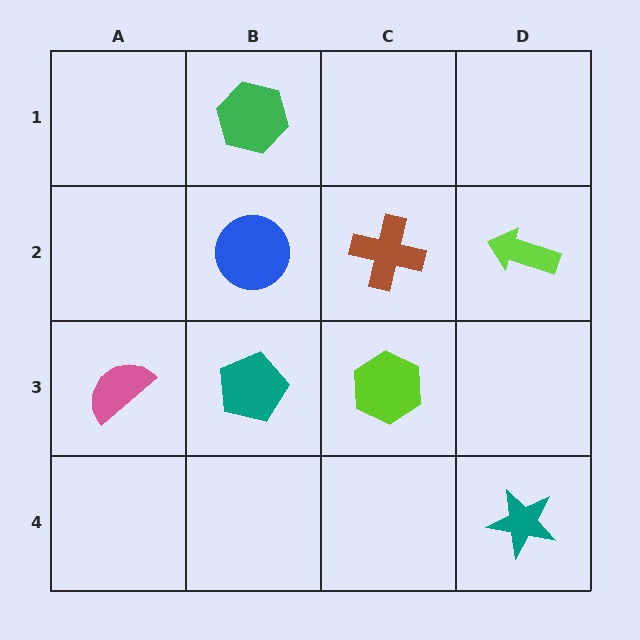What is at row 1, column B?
A green hexagon.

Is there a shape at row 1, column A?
No, that cell is empty.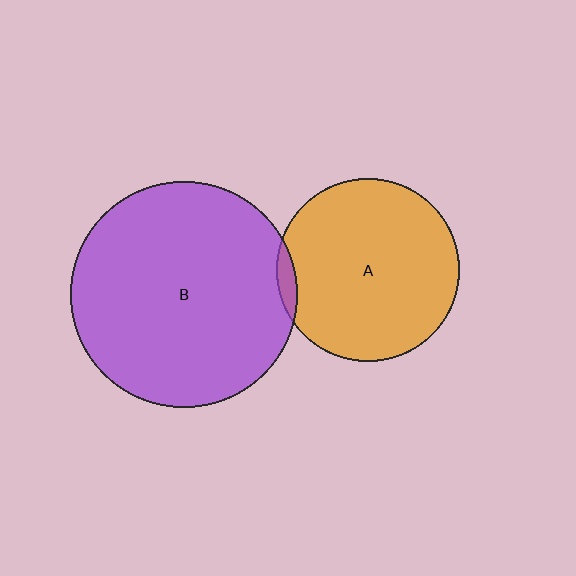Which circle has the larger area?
Circle B (purple).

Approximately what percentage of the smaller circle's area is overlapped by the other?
Approximately 5%.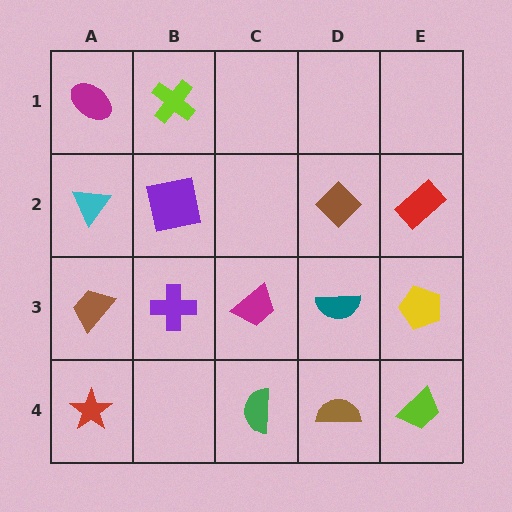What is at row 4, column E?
A lime trapezoid.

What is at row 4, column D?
A brown semicircle.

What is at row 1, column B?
A lime cross.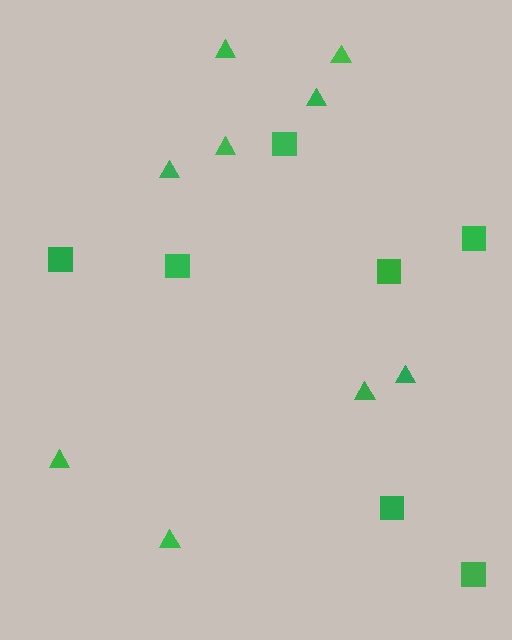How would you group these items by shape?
There are 2 groups: one group of triangles (9) and one group of squares (7).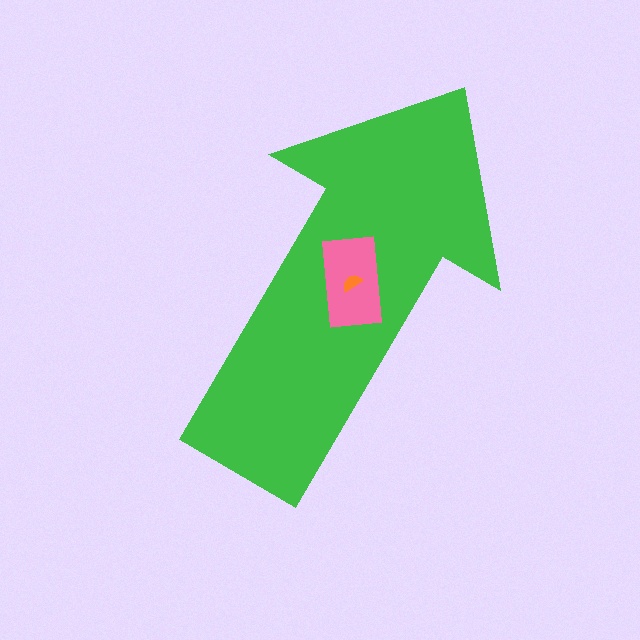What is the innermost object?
The orange semicircle.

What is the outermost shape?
The green arrow.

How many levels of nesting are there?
3.